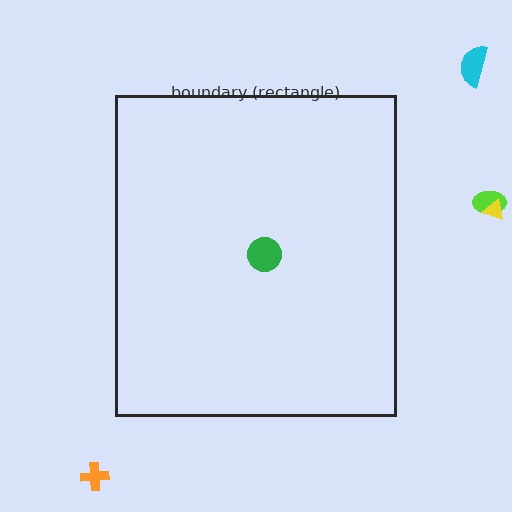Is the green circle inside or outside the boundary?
Inside.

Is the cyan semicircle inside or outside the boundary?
Outside.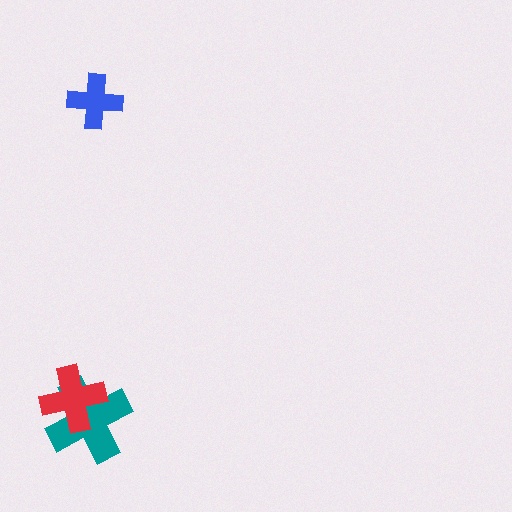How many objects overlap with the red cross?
1 object overlaps with the red cross.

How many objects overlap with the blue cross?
0 objects overlap with the blue cross.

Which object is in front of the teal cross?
The red cross is in front of the teal cross.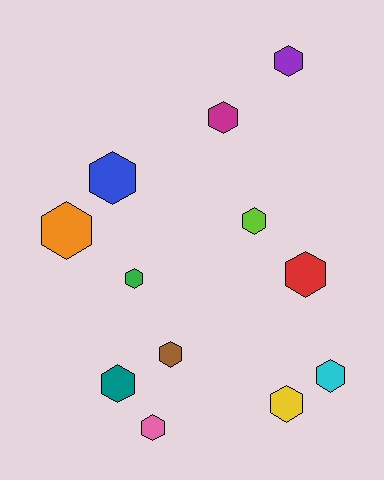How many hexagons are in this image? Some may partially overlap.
There are 12 hexagons.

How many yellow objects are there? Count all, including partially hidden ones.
There is 1 yellow object.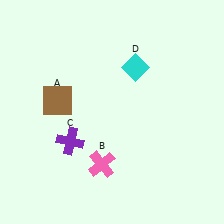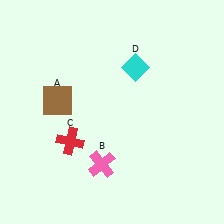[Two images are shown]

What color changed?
The cross (C) changed from purple in Image 1 to red in Image 2.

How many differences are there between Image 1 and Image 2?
There is 1 difference between the two images.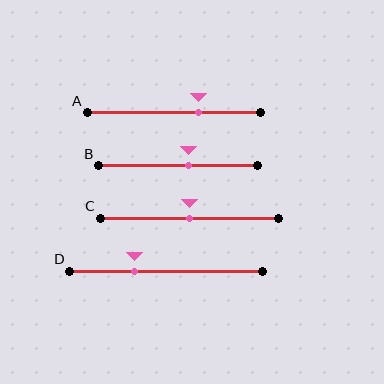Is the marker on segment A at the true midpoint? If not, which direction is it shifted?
No, the marker on segment A is shifted to the right by about 14% of the segment length.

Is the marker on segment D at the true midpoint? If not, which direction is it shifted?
No, the marker on segment D is shifted to the left by about 16% of the segment length.